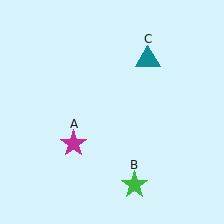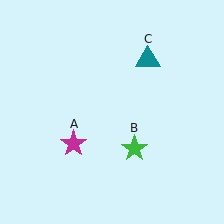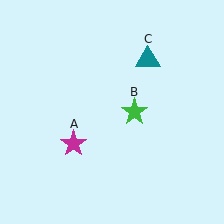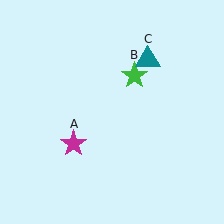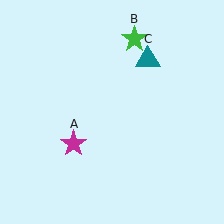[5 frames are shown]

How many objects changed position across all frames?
1 object changed position: green star (object B).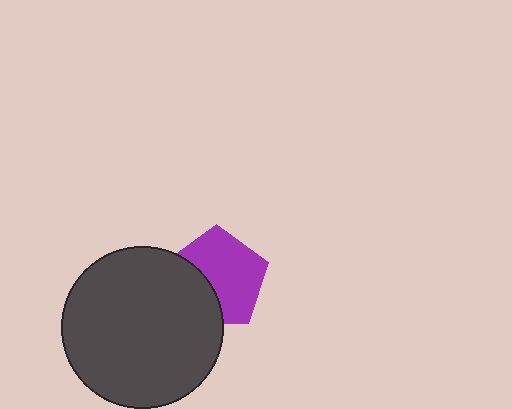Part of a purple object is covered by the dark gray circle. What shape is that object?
It is a pentagon.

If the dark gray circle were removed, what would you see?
You would see the complete purple pentagon.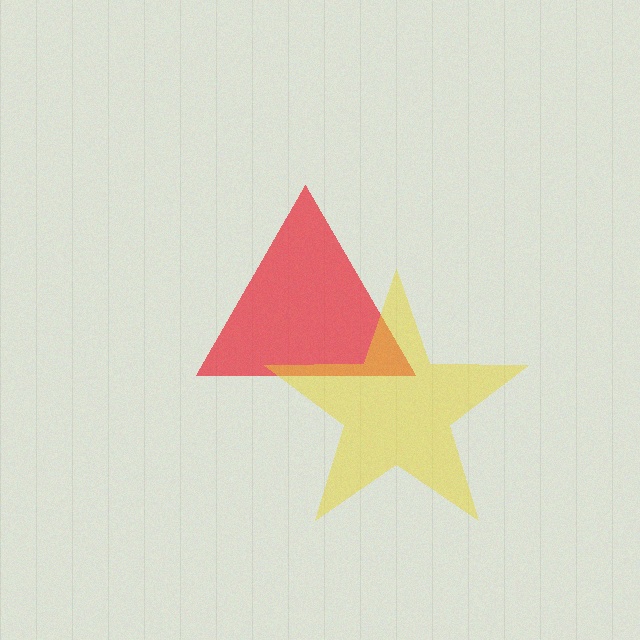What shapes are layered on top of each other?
The layered shapes are: a red triangle, a yellow star.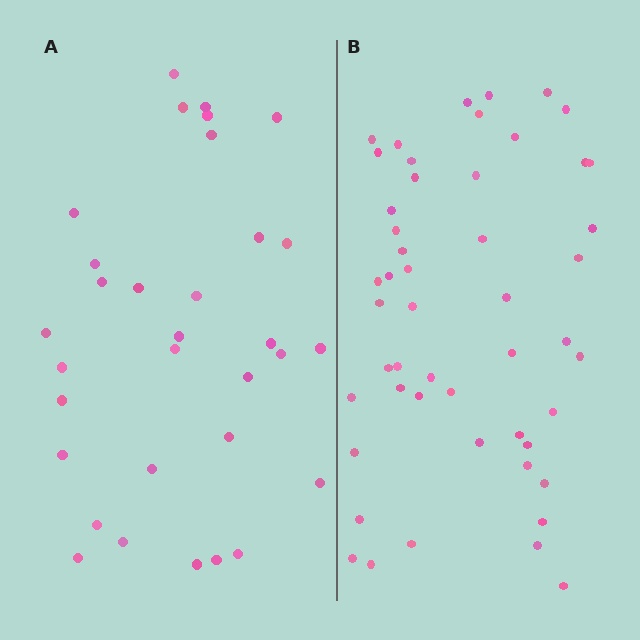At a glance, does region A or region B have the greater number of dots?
Region B (the right region) has more dots.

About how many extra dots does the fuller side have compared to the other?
Region B has approximately 20 more dots than region A.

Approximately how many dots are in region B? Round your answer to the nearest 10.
About 50 dots.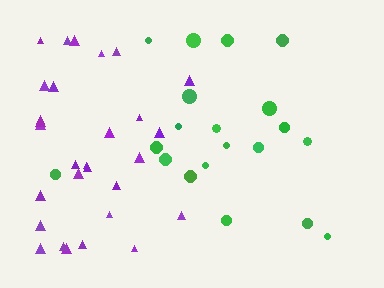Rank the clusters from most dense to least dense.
purple, green.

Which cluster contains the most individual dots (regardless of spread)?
Purple (30).